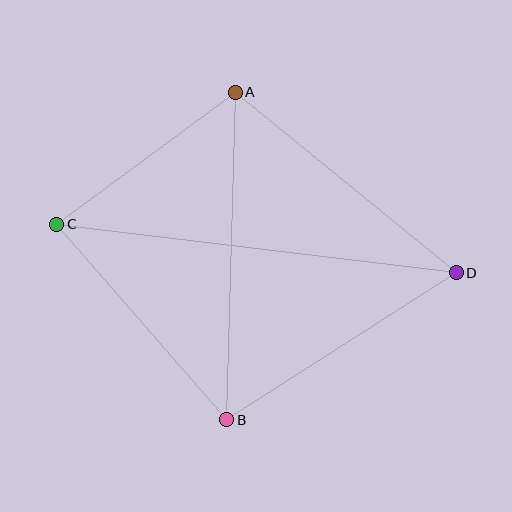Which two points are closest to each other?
Points A and C are closest to each other.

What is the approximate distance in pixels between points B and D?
The distance between B and D is approximately 272 pixels.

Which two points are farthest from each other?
Points C and D are farthest from each other.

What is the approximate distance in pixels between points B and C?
The distance between B and C is approximately 259 pixels.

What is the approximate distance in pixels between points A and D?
The distance between A and D is approximately 285 pixels.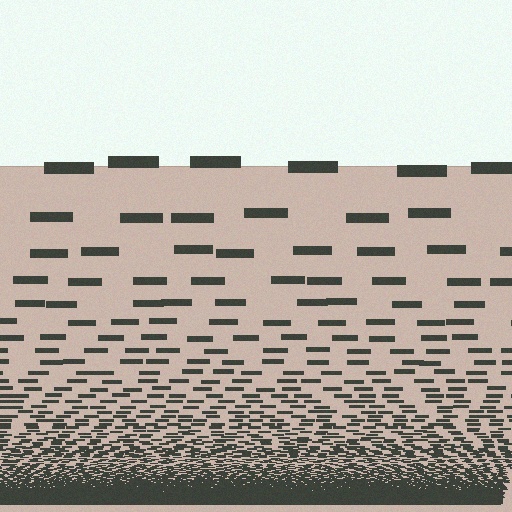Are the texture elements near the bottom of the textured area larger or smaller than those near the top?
Smaller. The gradient is inverted — elements near the bottom are smaller and denser.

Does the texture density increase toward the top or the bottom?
Density increases toward the bottom.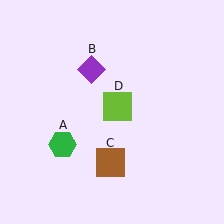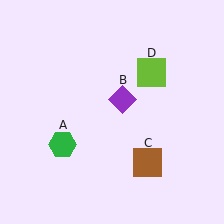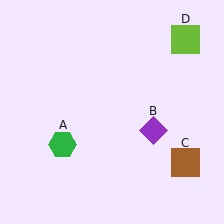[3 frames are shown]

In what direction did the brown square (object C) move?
The brown square (object C) moved right.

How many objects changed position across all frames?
3 objects changed position: purple diamond (object B), brown square (object C), lime square (object D).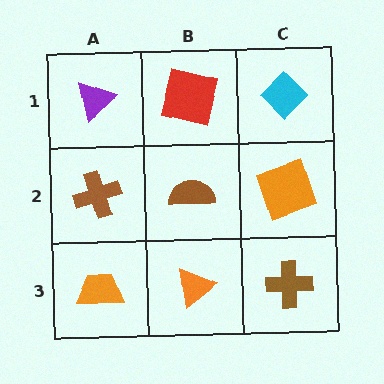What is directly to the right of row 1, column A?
A red square.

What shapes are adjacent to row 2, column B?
A red square (row 1, column B), an orange triangle (row 3, column B), a brown cross (row 2, column A), an orange square (row 2, column C).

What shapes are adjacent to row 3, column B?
A brown semicircle (row 2, column B), an orange trapezoid (row 3, column A), a brown cross (row 3, column C).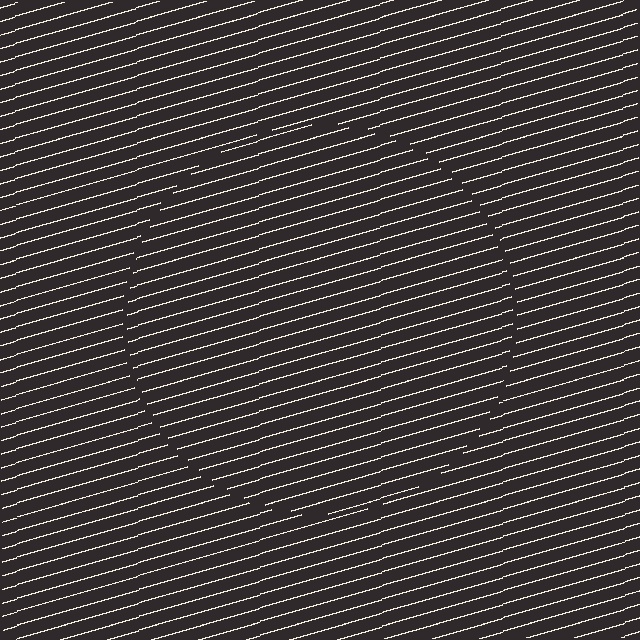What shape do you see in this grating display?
An illusory circle. The interior of the shape contains the same grating, shifted by half a period — the contour is defined by the phase discontinuity where line-ends from the inner and outer gratings abut.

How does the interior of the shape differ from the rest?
The interior of the shape contains the same grating, shifted by half a period — the contour is defined by the phase discontinuity where line-ends from the inner and outer gratings abut.